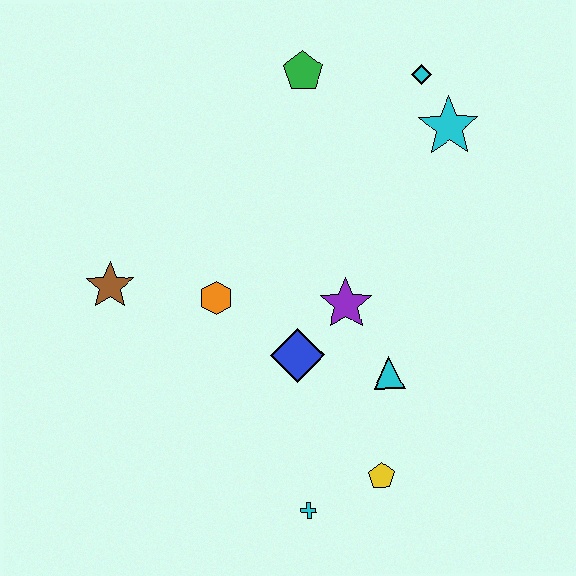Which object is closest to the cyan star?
The cyan diamond is closest to the cyan star.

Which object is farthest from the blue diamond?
The cyan diamond is farthest from the blue diamond.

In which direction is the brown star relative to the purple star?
The brown star is to the left of the purple star.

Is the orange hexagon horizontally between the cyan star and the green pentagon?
No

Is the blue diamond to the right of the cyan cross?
No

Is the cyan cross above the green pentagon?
No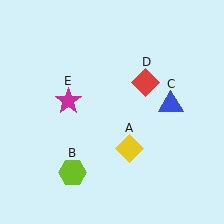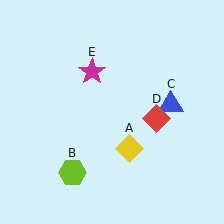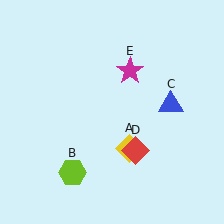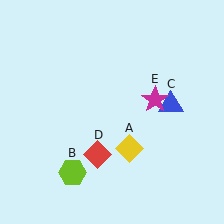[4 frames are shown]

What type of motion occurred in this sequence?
The red diamond (object D), magenta star (object E) rotated clockwise around the center of the scene.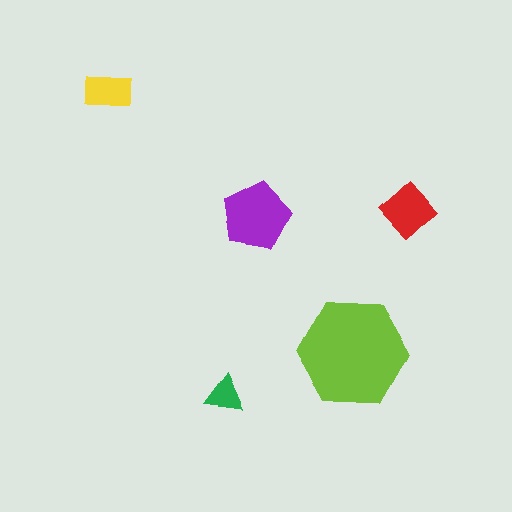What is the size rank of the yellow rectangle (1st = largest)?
4th.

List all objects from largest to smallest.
The lime hexagon, the purple pentagon, the red diamond, the yellow rectangle, the green triangle.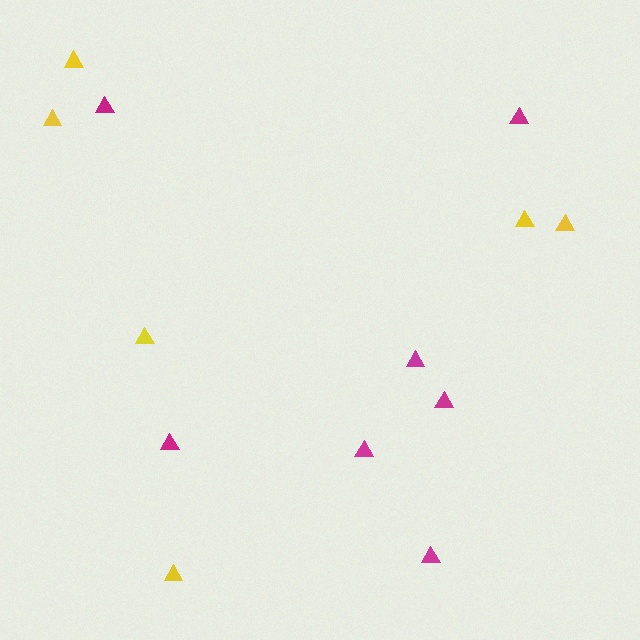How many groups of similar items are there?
There are 2 groups: one group of magenta triangles (7) and one group of yellow triangles (6).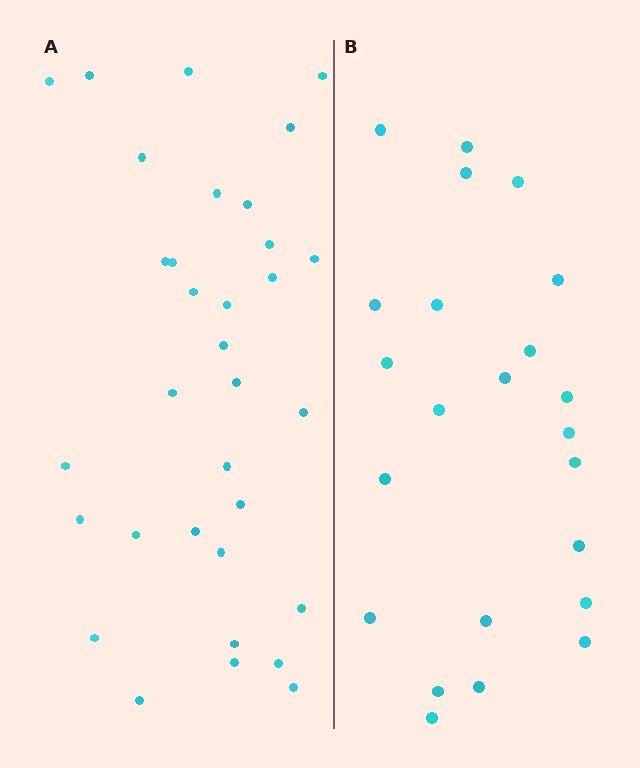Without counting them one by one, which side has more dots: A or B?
Region A (the left region) has more dots.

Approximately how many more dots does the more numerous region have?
Region A has roughly 10 or so more dots than region B.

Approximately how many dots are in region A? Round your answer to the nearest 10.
About 30 dots. (The exact count is 33, which rounds to 30.)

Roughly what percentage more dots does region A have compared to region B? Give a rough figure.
About 45% more.